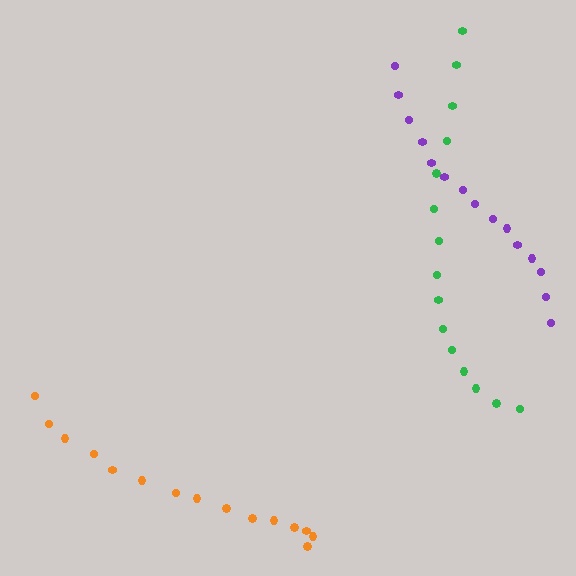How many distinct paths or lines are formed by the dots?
There are 3 distinct paths.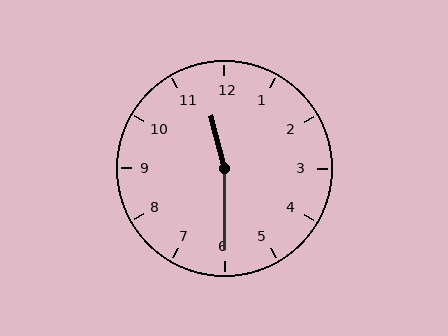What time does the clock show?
11:30.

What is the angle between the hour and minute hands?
Approximately 165 degrees.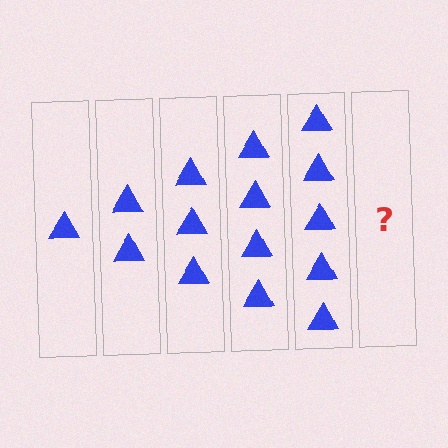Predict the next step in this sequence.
The next step is 6 triangles.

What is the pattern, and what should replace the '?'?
The pattern is that each step adds one more triangle. The '?' should be 6 triangles.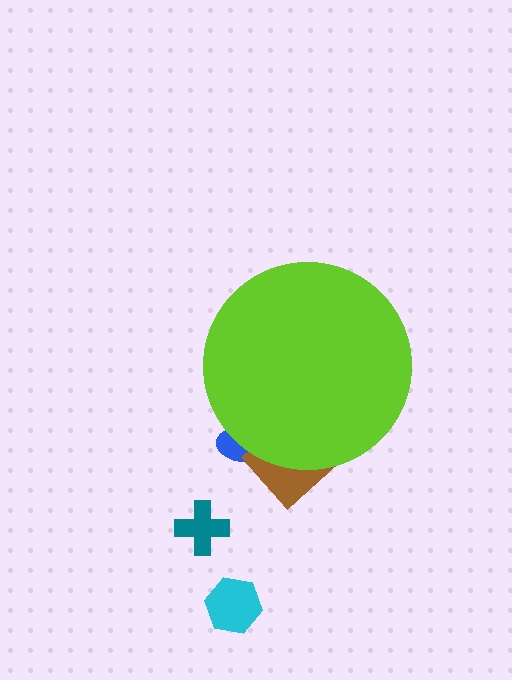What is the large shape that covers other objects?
A lime circle.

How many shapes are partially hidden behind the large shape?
2 shapes are partially hidden.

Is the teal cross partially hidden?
No, the teal cross is fully visible.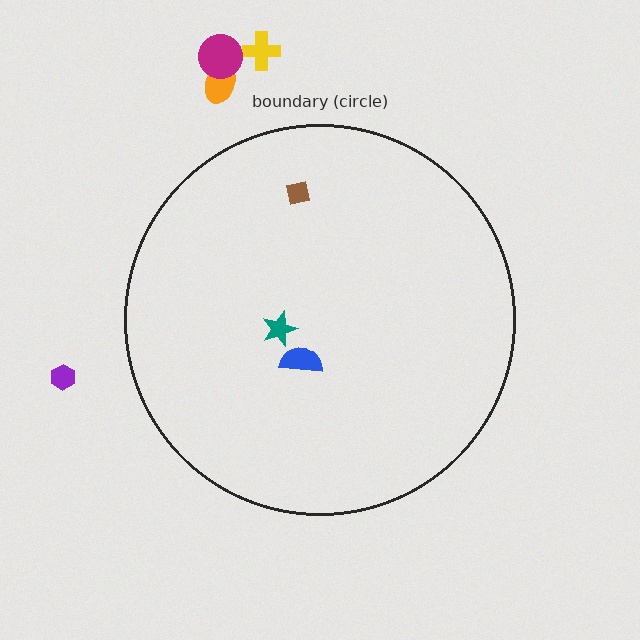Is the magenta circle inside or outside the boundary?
Outside.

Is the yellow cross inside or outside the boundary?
Outside.